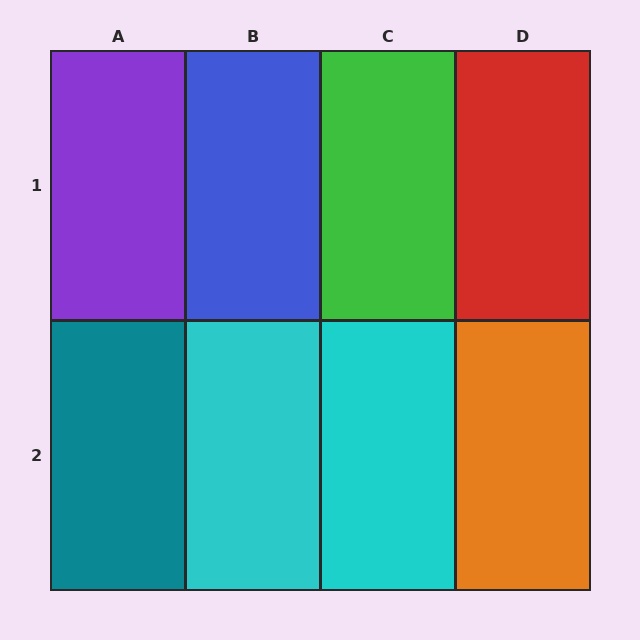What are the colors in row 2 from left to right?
Teal, cyan, cyan, orange.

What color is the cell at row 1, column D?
Red.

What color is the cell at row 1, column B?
Blue.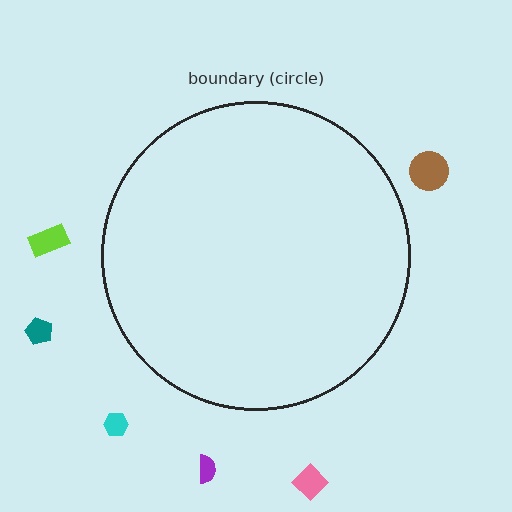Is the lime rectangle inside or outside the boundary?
Outside.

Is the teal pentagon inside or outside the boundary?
Outside.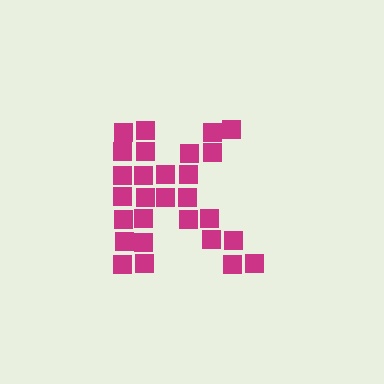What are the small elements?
The small elements are squares.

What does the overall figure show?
The overall figure shows the letter K.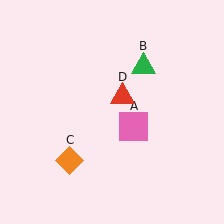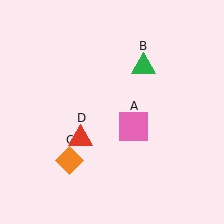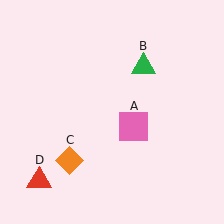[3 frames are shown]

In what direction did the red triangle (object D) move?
The red triangle (object D) moved down and to the left.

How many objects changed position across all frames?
1 object changed position: red triangle (object D).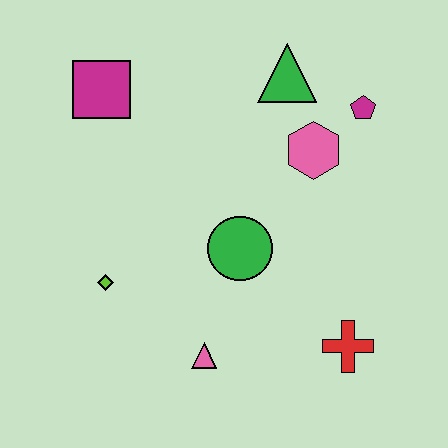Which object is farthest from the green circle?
The magenta square is farthest from the green circle.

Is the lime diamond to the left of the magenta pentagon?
Yes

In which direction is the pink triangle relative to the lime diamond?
The pink triangle is to the right of the lime diamond.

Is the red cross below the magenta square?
Yes